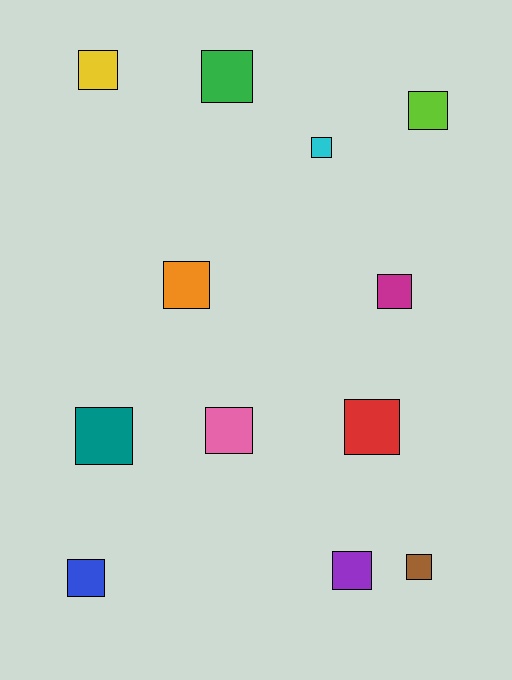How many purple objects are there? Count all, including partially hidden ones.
There is 1 purple object.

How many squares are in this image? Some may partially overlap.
There are 12 squares.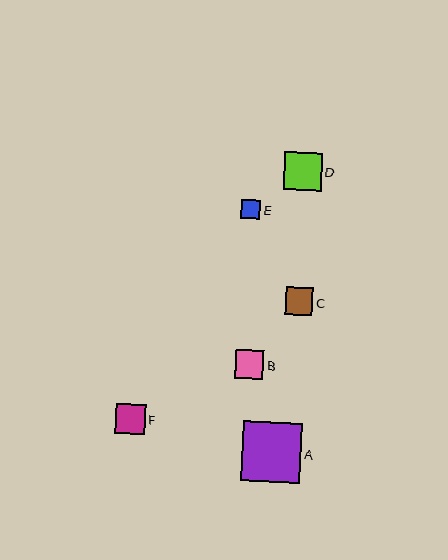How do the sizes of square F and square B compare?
Square F and square B are approximately the same size.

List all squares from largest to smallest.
From largest to smallest: A, D, F, B, C, E.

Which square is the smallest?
Square E is the smallest with a size of approximately 19 pixels.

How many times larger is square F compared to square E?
Square F is approximately 1.6 times the size of square E.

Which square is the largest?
Square A is the largest with a size of approximately 59 pixels.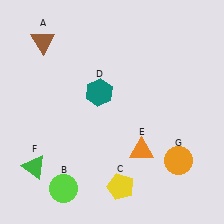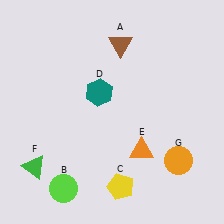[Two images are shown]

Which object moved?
The brown triangle (A) moved right.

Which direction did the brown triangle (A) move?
The brown triangle (A) moved right.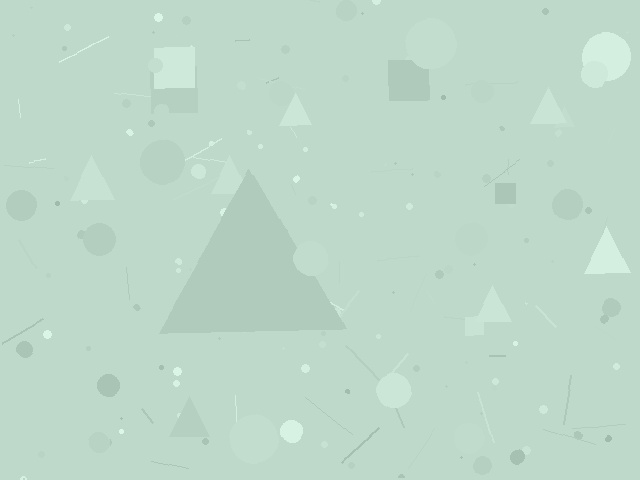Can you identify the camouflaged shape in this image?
The camouflaged shape is a triangle.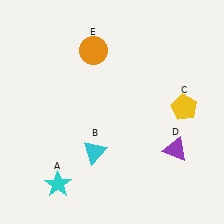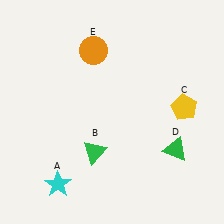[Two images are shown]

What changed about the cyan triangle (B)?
In Image 1, B is cyan. In Image 2, it changed to green.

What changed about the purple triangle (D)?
In Image 1, D is purple. In Image 2, it changed to green.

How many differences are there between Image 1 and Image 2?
There are 2 differences between the two images.